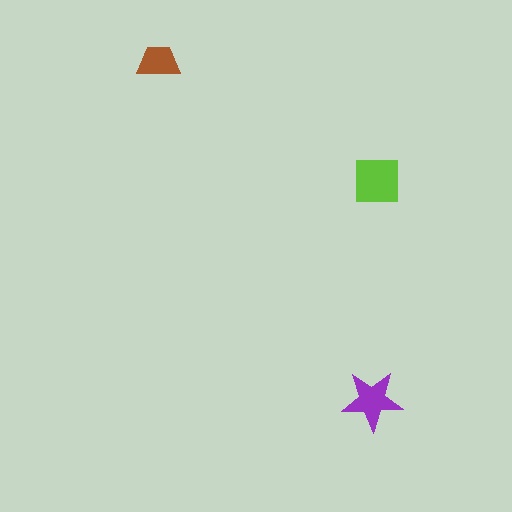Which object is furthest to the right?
The lime square is rightmost.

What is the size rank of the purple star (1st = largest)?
2nd.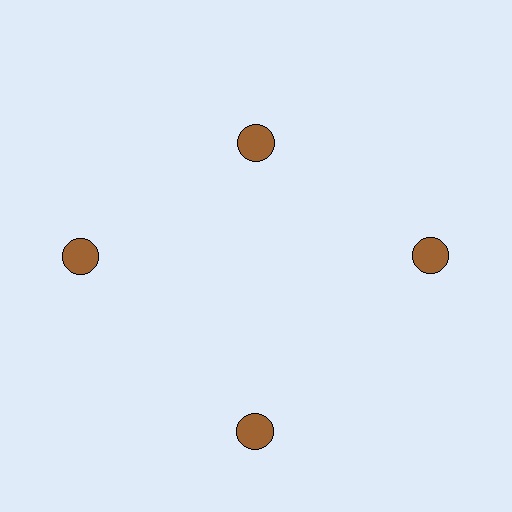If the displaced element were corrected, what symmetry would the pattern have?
It would have 4-fold rotational symmetry — the pattern would map onto itself every 90 degrees.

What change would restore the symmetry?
The symmetry would be restored by moving it outward, back onto the ring so that all 4 circles sit at equal angles and equal distance from the center.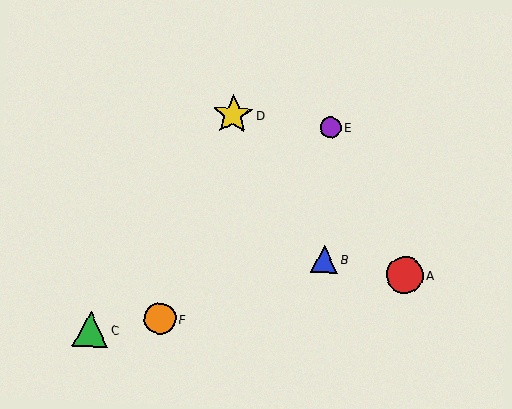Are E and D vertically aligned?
No, E is at x≈331 and D is at x≈233.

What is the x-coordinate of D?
Object D is at x≈233.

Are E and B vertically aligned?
Yes, both are at x≈331.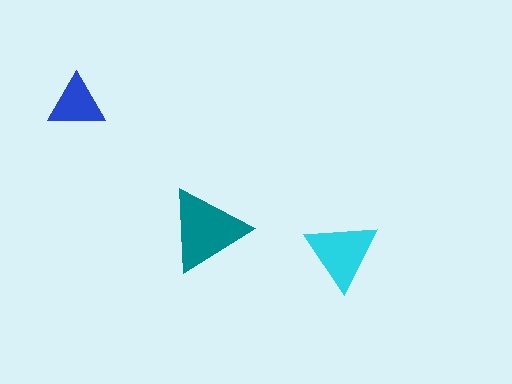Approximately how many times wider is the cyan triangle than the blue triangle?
About 1.5 times wider.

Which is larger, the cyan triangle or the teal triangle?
The teal one.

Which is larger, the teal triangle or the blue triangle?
The teal one.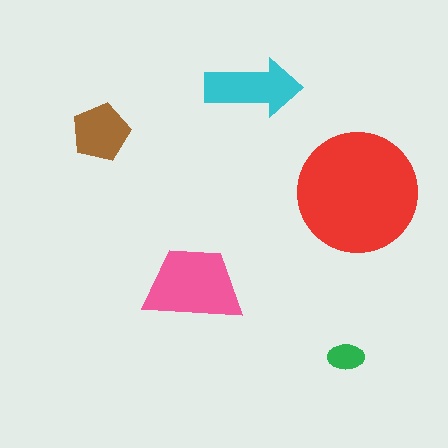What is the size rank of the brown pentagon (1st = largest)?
4th.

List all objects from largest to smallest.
The red circle, the pink trapezoid, the cyan arrow, the brown pentagon, the green ellipse.